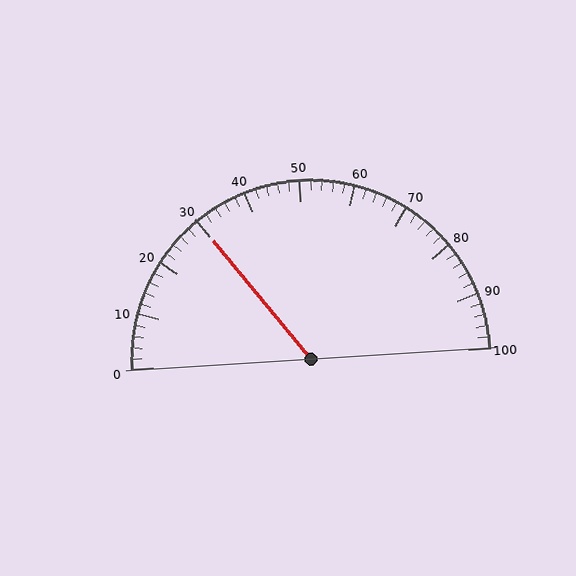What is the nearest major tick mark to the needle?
The nearest major tick mark is 30.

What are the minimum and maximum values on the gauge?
The gauge ranges from 0 to 100.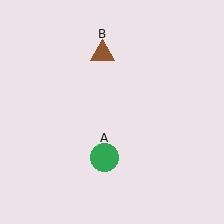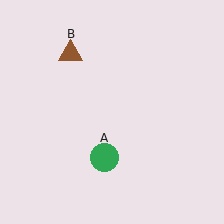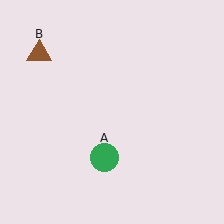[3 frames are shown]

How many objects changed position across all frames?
1 object changed position: brown triangle (object B).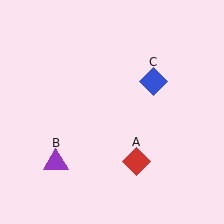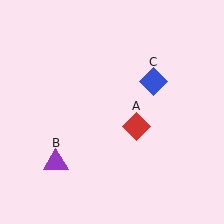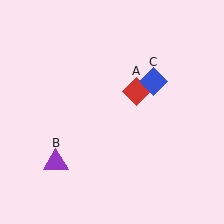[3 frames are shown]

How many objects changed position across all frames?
1 object changed position: red diamond (object A).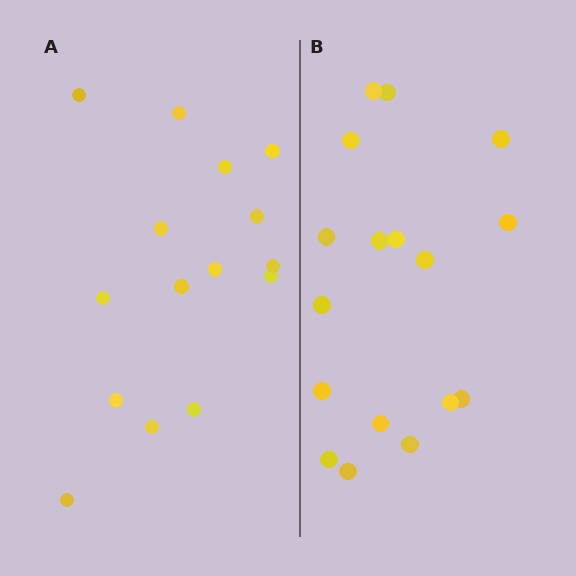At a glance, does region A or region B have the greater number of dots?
Region B (the right region) has more dots.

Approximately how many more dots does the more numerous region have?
Region B has just a few more — roughly 2 or 3 more dots than region A.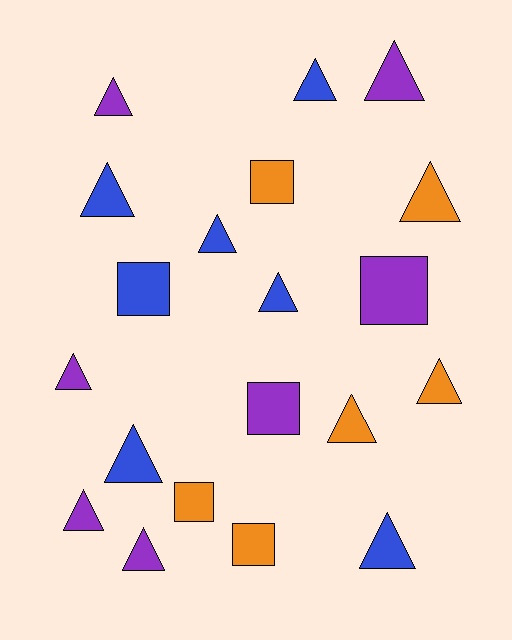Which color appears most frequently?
Blue, with 7 objects.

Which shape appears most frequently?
Triangle, with 14 objects.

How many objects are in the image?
There are 20 objects.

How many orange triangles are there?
There are 3 orange triangles.